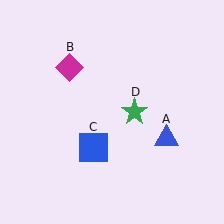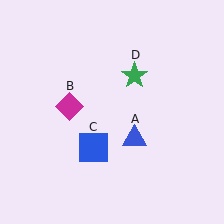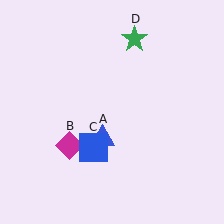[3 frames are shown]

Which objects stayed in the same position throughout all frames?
Blue square (object C) remained stationary.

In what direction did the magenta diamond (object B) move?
The magenta diamond (object B) moved down.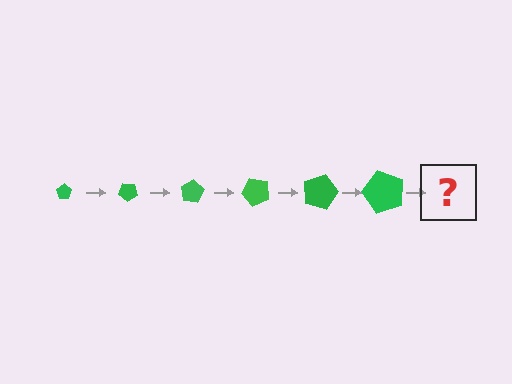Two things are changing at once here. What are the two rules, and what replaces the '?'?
The two rules are that the pentagon grows larger each step and it rotates 40 degrees each step. The '?' should be a pentagon, larger than the previous one and rotated 240 degrees from the start.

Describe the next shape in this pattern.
It should be a pentagon, larger than the previous one and rotated 240 degrees from the start.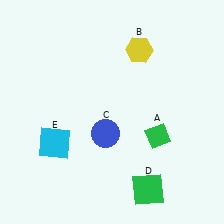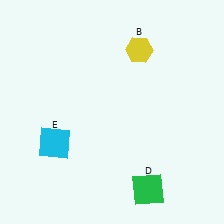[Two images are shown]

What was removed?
The blue circle (C), the green diamond (A) were removed in Image 2.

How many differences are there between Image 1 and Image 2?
There are 2 differences between the two images.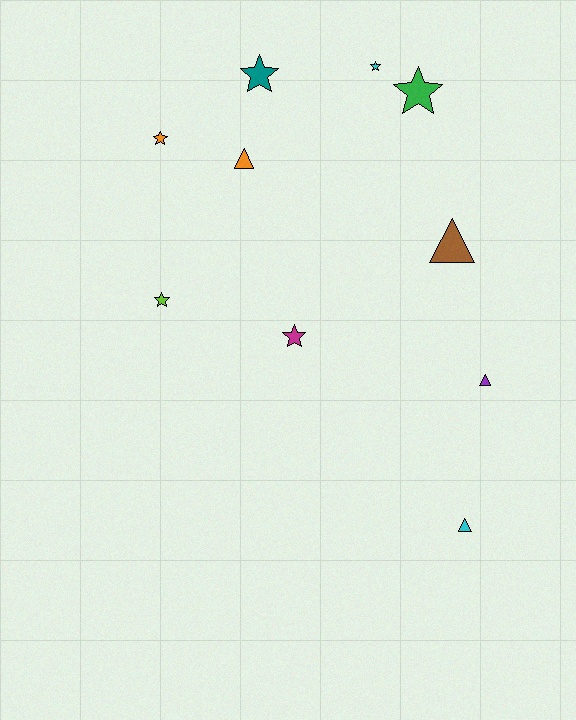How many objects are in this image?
There are 10 objects.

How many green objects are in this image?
There is 1 green object.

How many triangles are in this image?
There are 4 triangles.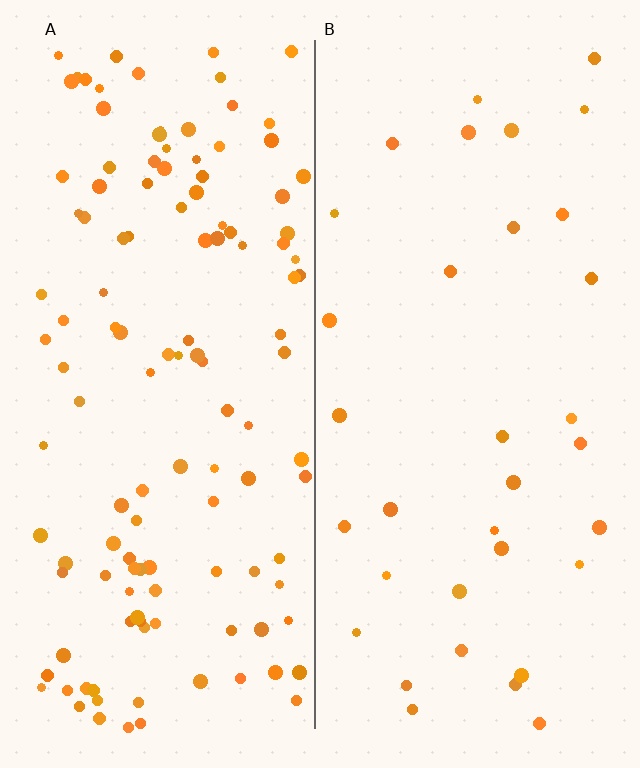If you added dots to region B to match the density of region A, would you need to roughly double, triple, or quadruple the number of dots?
Approximately quadruple.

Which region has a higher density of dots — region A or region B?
A (the left).